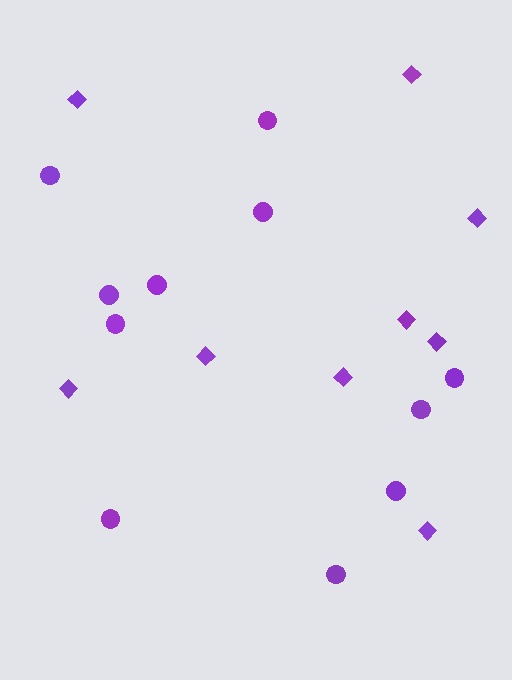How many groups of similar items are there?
There are 2 groups: one group of diamonds (9) and one group of circles (11).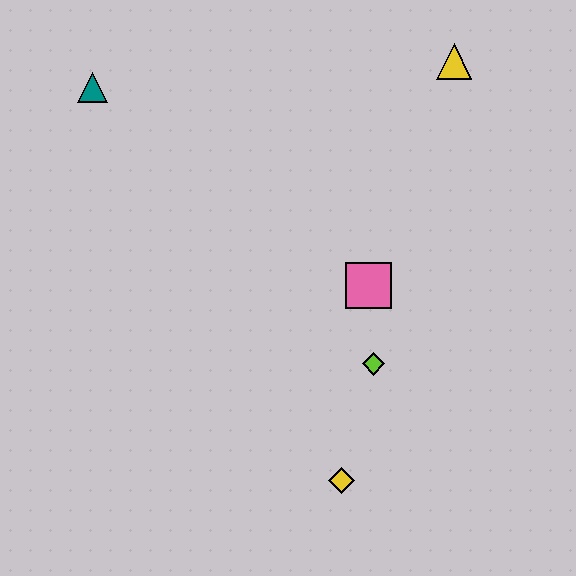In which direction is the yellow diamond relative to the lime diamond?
The yellow diamond is below the lime diamond.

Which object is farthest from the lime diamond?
The teal triangle is farthest from the lime diamond.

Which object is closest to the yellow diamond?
The lime diamond is closest to the yellow diamond.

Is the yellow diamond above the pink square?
No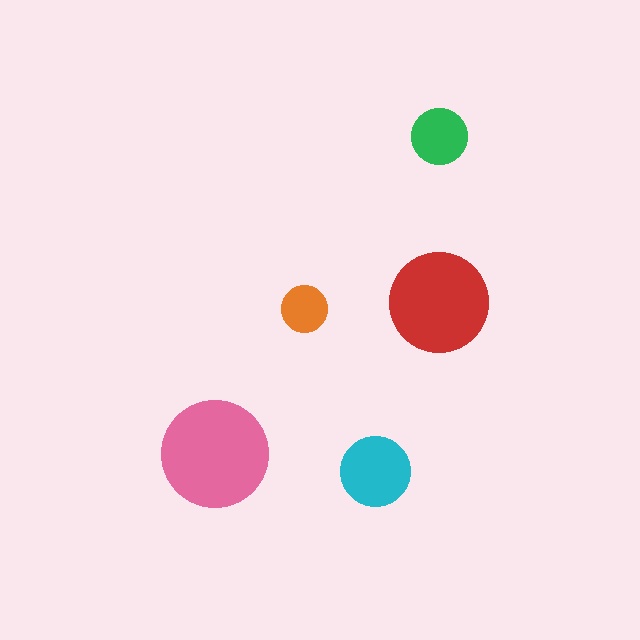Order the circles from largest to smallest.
the pink one, the red one, the cyan one, the green one, the orange one.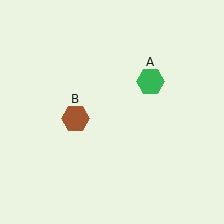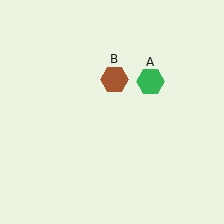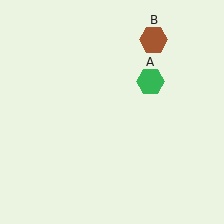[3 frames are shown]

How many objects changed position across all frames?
1 object changed position: brown hexagon (object B).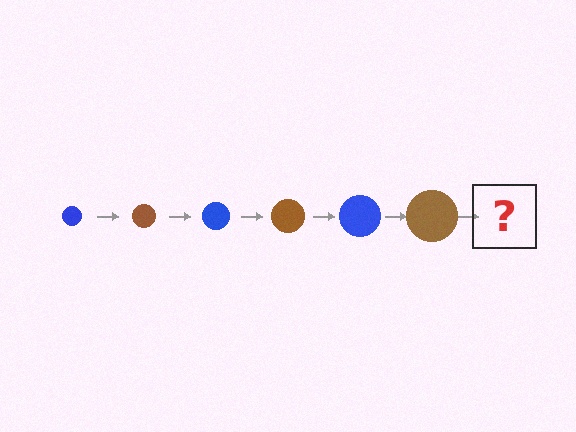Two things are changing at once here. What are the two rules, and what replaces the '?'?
The two rules are that the circle grows larger each step and the color cycles through blue and brown. The '?' should be a blue circle, larger than the previous one.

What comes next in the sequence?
The next element should be a blue circle, larger than the previous one.